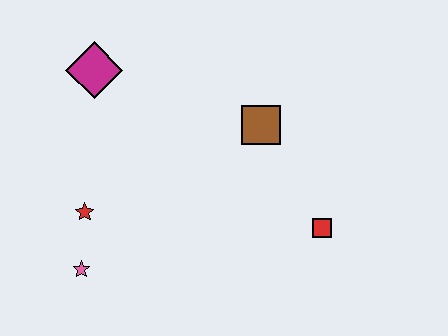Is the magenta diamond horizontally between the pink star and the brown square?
Yes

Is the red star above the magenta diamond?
No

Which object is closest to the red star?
The pink star is closest to the red star.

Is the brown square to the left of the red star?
No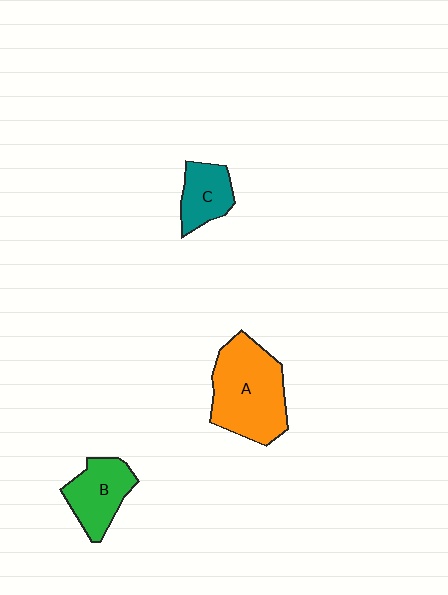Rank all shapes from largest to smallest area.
From largest to smallest: A (orange), B (green), C (teal).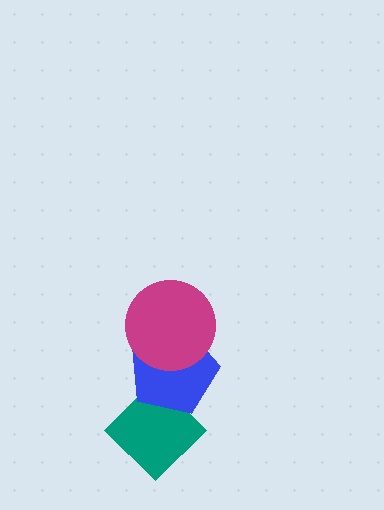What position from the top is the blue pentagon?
The blue pentagon is 2nd from the top.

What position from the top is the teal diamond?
The teal diamond is 3rd from the top.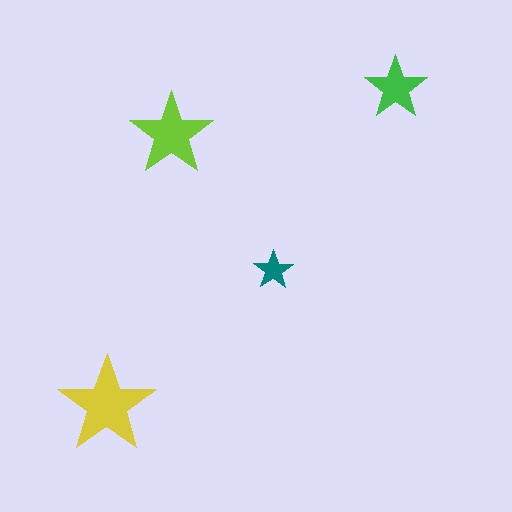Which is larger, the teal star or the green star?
The green one.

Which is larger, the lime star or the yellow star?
The yellow one.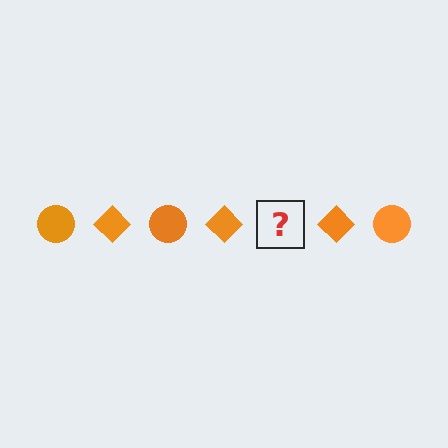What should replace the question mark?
The question mark should be replaced with an orange circle.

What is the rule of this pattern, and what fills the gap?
The rule is that the pattern cycles through circle, diamond shapes in orange. The gap should be filled with an orange circle.